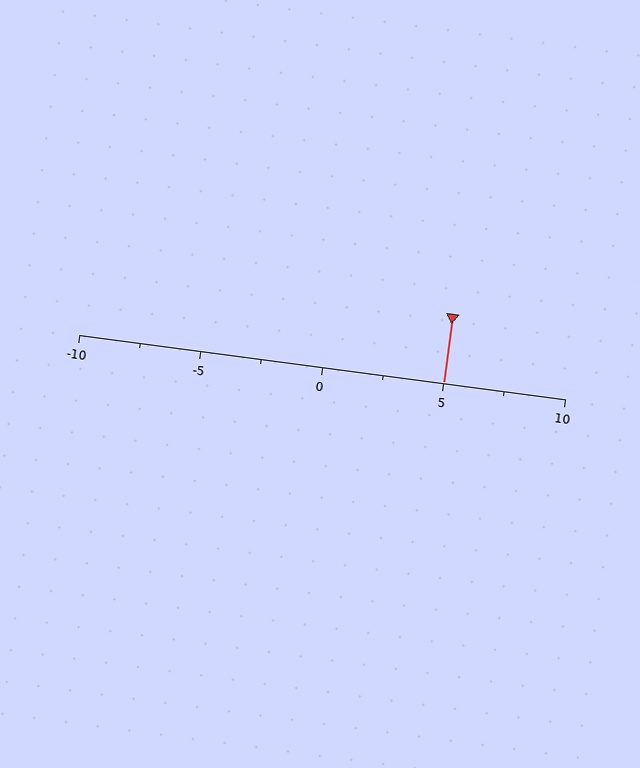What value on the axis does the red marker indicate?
The marker indicates approximately 5.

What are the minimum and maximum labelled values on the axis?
The axis runs from -10 to 10.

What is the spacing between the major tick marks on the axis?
The major ticks are spaced 5 apart.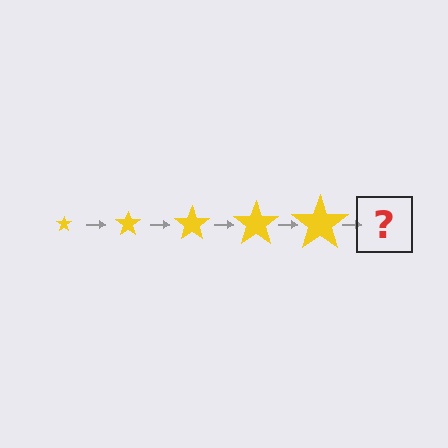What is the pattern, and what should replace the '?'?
The pattern is that the star gets progressively larger each step. The '?' should be a yellow star, larger than the previous one.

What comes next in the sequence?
The next element should be a yellow star, larger than the previous one.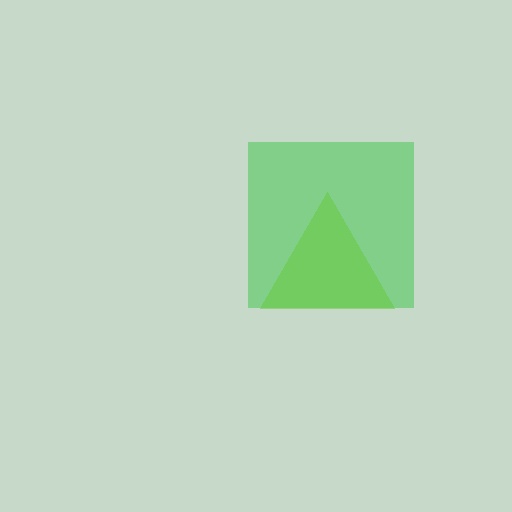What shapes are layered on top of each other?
The layered shapes are: a green square, a lime triangle.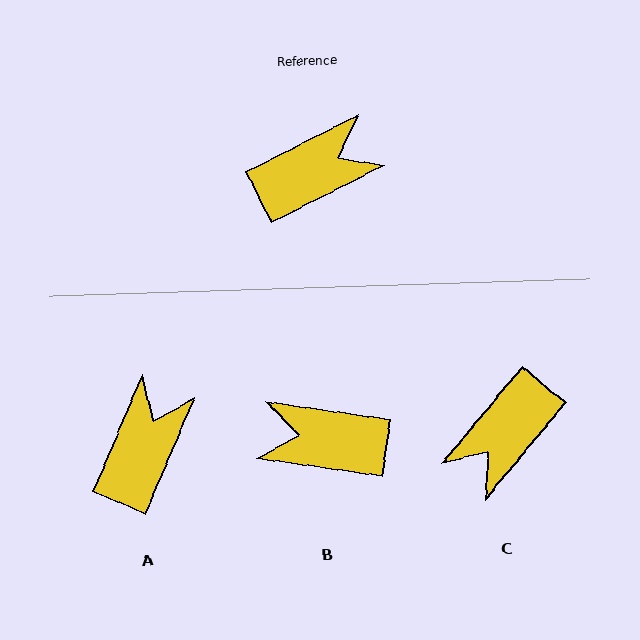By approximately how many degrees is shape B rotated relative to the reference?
Approximately 145 degrees counter-clockwise.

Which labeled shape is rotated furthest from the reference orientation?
C, about 157 degrees away.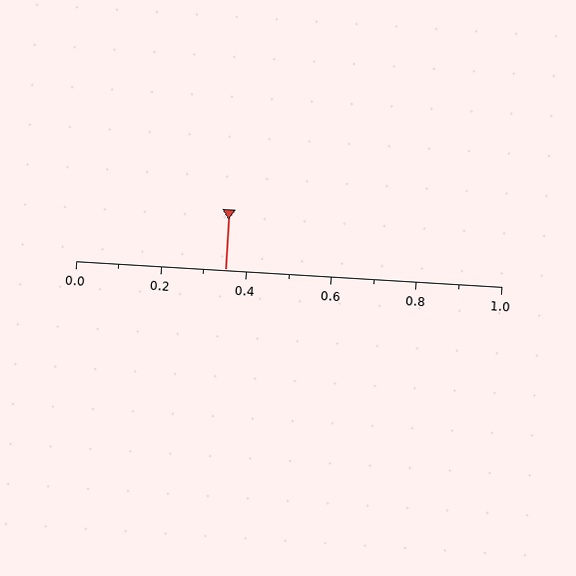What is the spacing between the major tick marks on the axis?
The major ticks are spaced 0.2 apart.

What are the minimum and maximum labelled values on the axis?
The axis runs from 0.0 to 1.0.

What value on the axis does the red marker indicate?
The marker indicates approximately 0.35.